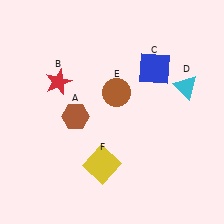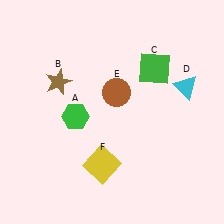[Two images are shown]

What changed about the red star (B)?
In Image 1, B is red. In Image 2, it changed to brown.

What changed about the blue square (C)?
In Image 1, C is blue. In Image 2, it changed to green.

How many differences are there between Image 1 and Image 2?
There are 3 differences between the two images.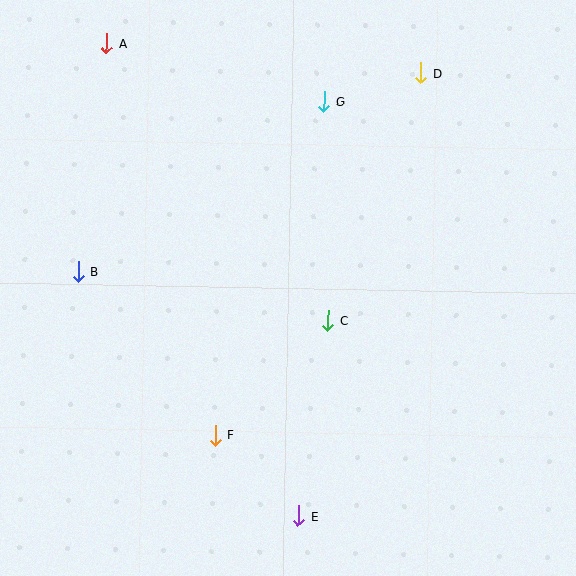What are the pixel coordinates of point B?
Point B is at (79, 272).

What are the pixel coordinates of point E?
Point E is at (299, 516).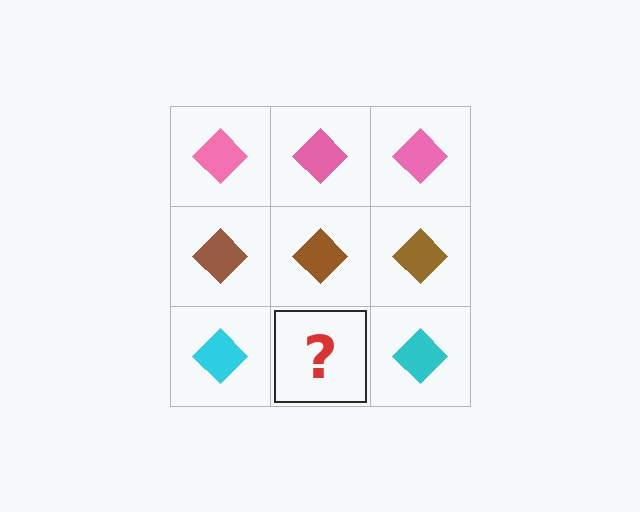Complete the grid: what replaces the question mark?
The question mark should be replaced with a cyan diamond.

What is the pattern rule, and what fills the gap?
The rule is that each row has a consistent color. The gap should be filled with a cyan diamond.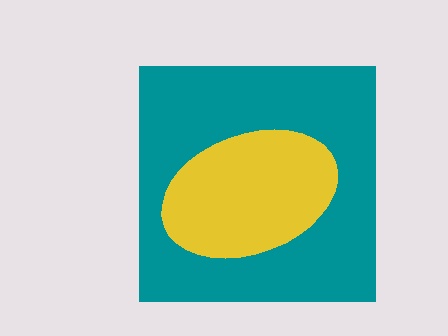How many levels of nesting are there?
2.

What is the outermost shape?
The teal square.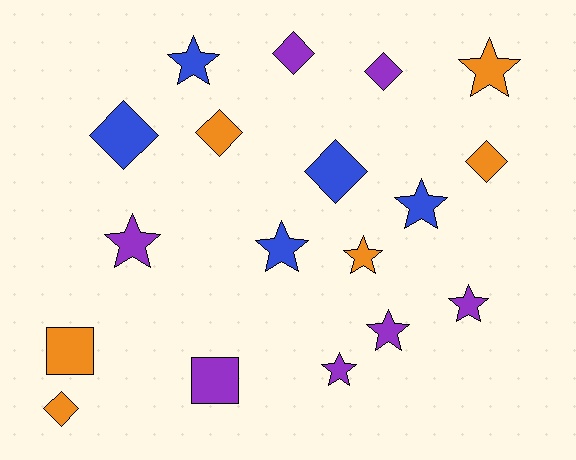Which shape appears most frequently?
Star, with 9 objects.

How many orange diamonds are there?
There are 3 orange diamonds.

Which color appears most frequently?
Purple, with 7 objects.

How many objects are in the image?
There are 18 objects.